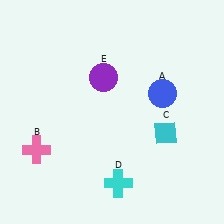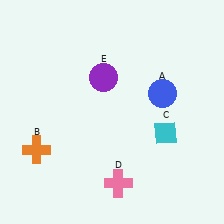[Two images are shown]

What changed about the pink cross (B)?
In Image 1, B is pink. In Image 2, it changed to orange.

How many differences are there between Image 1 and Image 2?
There are 2 differences between the two images.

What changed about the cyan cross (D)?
In Image 1, D is cyan. In Image 2, it changed to pink.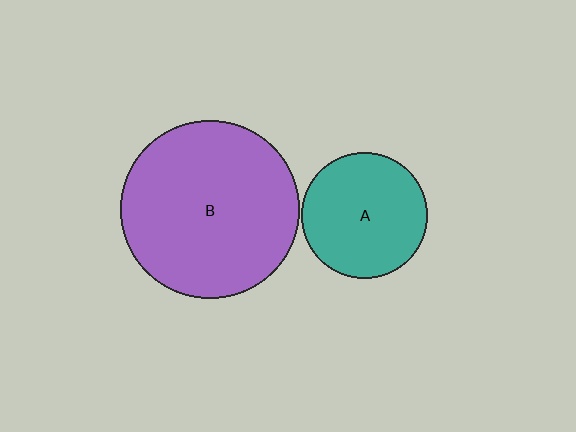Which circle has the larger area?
Circle B (purple).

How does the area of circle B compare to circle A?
Approximately 2.0 times.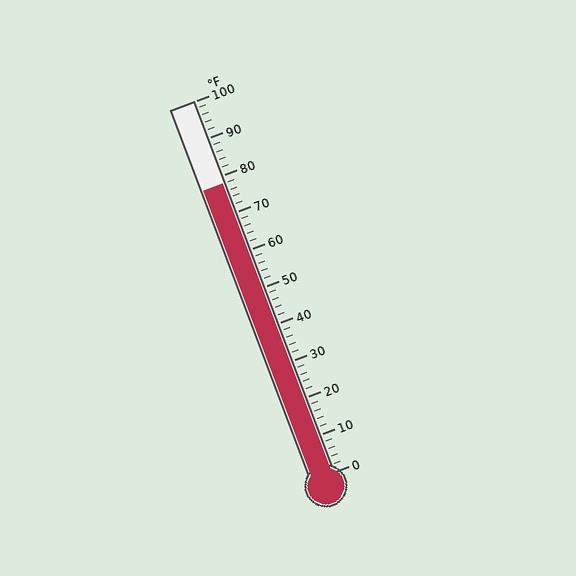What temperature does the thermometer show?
The thermometer shows approximately 78°F.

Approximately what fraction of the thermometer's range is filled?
The thermometer is filled to approximately 80% of its range.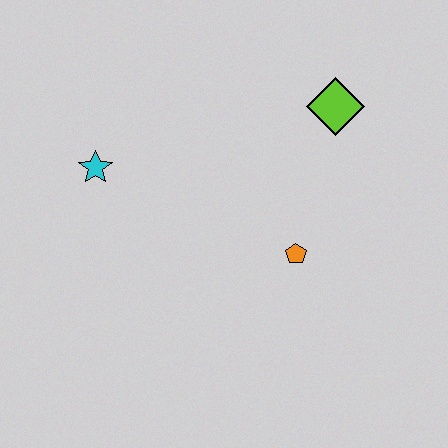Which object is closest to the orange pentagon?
The lime diamond is closest to the orange pentagon.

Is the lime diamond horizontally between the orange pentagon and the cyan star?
No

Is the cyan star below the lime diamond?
Yes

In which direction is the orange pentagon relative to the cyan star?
The orange pentagon is to the right of the cyan star.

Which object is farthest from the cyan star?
The lime diamond is farthest from the cyan star.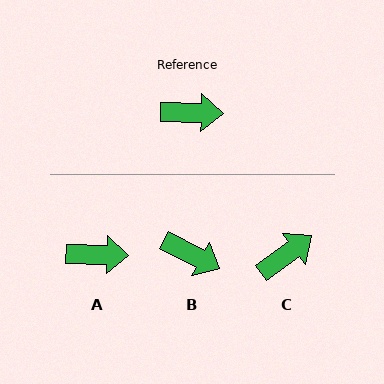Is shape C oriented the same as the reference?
No, it is off by about 38 degrees.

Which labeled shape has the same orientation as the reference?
A.